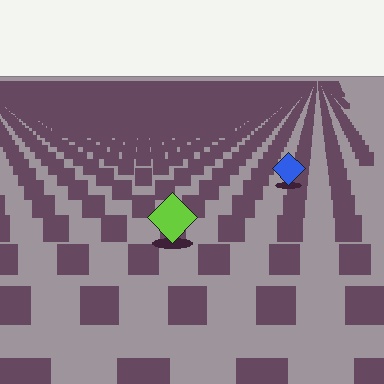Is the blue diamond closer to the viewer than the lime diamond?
No. The lime diamond is closer — you can tell from the texture gradient: the ground texture is coarser near it.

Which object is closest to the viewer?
The lime diamond is closest. The texture marks near it are larger and more spread out.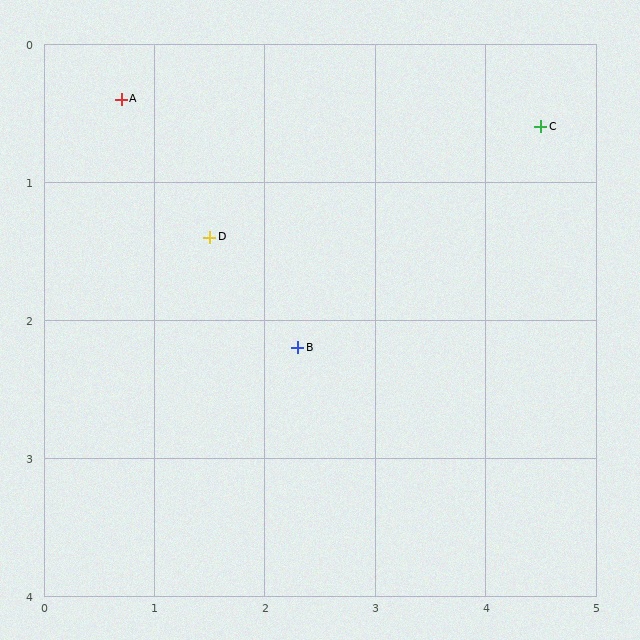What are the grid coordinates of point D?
Point D is at approximately (1.5, 1.4).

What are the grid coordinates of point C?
Point C is at approximately (4.5, 0.6).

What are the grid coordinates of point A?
Point A is at approximately (0.7, 0.4).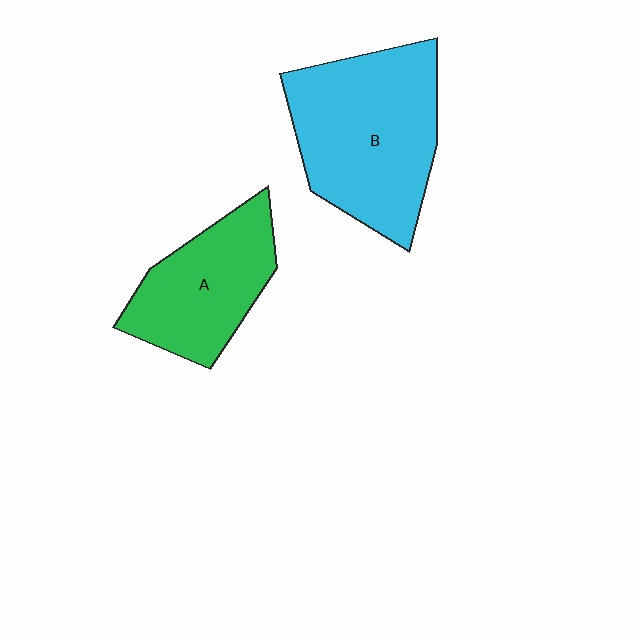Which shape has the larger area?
Shape B (cyan).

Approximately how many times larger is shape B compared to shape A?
Approximately 1.5 times.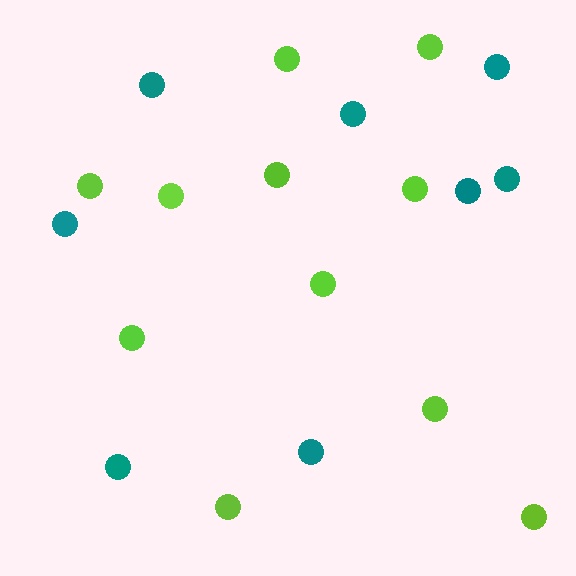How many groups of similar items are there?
There are 2 groups: one group of teal circles (8) and one group of lime circles (11).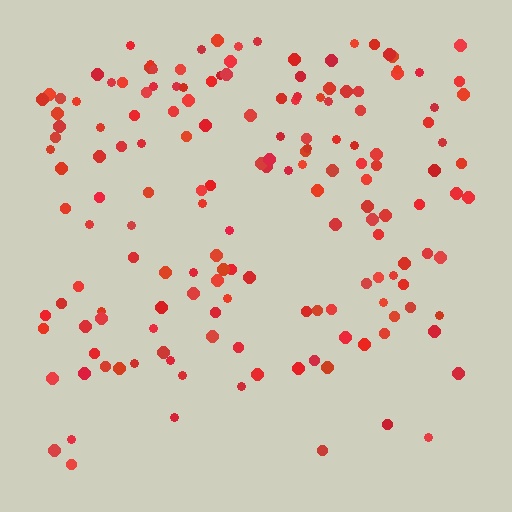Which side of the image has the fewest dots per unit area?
The bottom.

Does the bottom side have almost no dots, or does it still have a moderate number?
Still a moderate number, just noticeably fewer than the top.